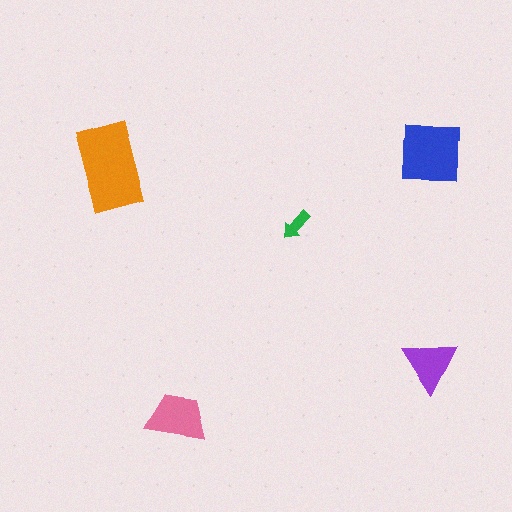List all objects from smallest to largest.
The green arrow, the purple triangle, the pink trapezoid, the blue square, the orange rectangle.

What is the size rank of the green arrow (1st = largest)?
5th.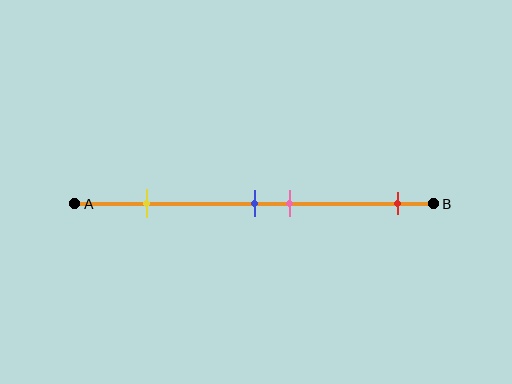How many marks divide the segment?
There are 4 marks dividing the segment.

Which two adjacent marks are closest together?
The blue and pink marks are the closest adjacent pair.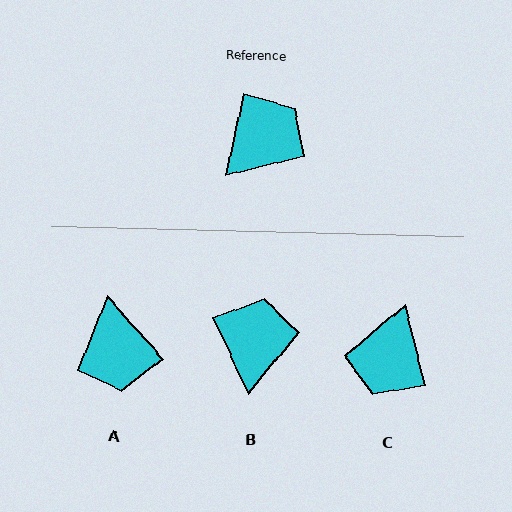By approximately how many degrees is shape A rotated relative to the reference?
Approximately 126 degrees clockwise.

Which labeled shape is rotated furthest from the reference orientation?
C, about 154 degrees away.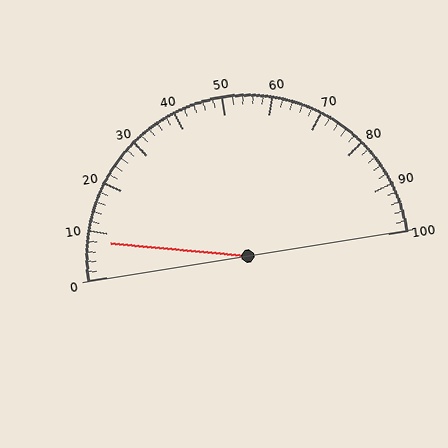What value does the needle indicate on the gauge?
The needle indicates approximately 8.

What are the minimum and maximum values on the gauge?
The gauge ranges from 0 to 100.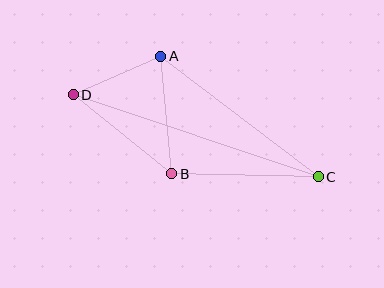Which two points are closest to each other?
Points A and D are closest to each other.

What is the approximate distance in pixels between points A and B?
The distance between A and B is approximately 118 pixels.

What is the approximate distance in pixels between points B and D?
The distance between B and D is approximately 126 pixels.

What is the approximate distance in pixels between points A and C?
The distance between A and C is approximately 198 pixels.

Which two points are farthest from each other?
Points C and D are farthest from each other.